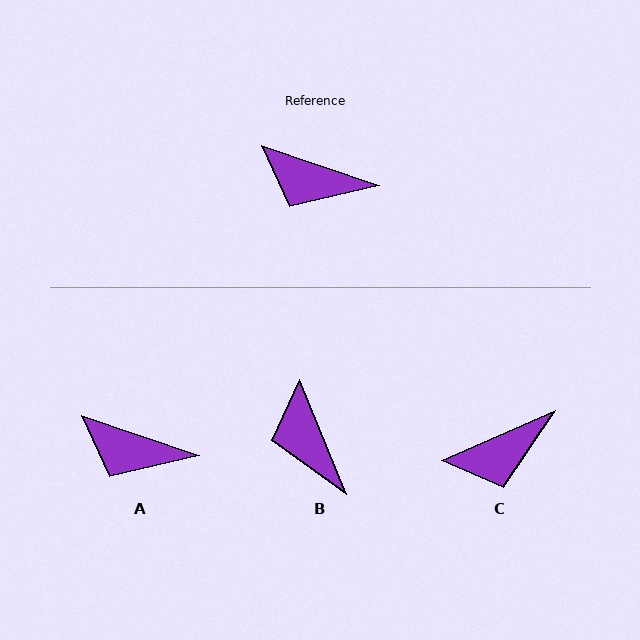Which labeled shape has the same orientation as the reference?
A.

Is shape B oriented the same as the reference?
No, it is off by about 49 degrees.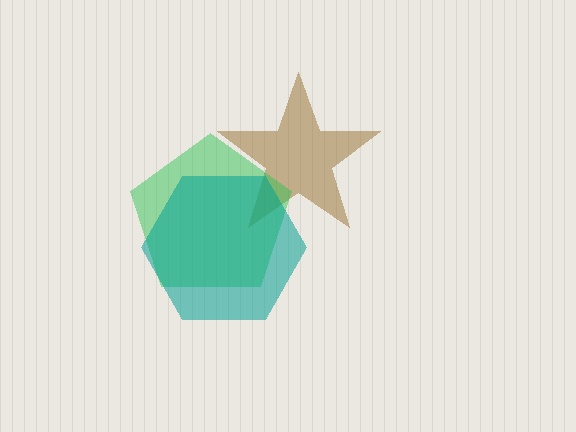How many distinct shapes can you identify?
There are 3 distinct shapes: a brown star, a green pentagon, a teal hexagon.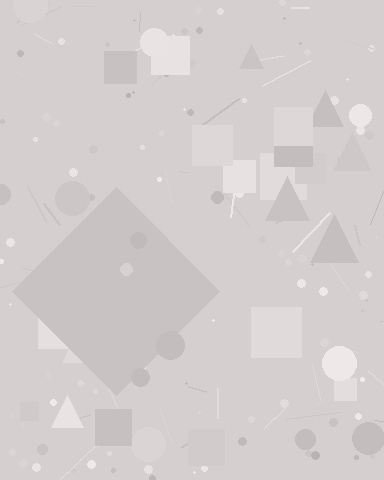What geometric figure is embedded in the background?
A diamond is embedded in the background.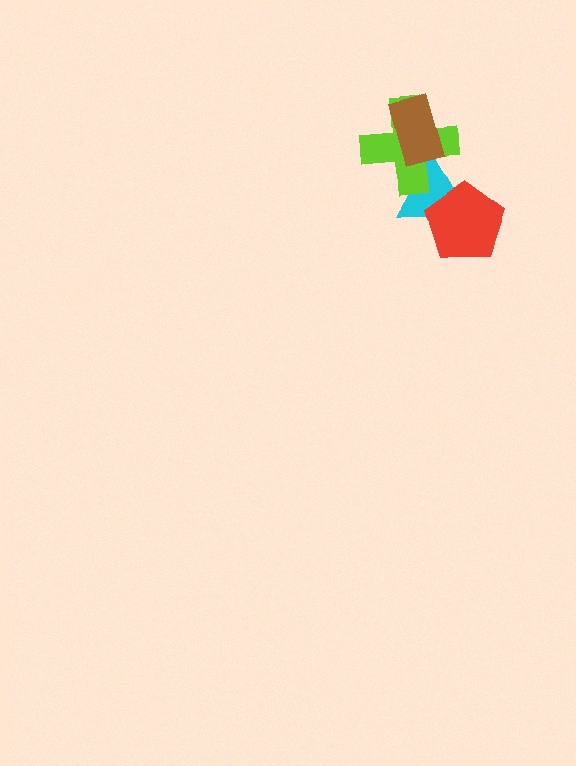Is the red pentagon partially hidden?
No, no other shape covers it.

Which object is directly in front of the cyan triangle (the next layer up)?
The red pentagon is directly in front of the cyan triangle.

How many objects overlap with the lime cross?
2 objects overlap with the lime cross.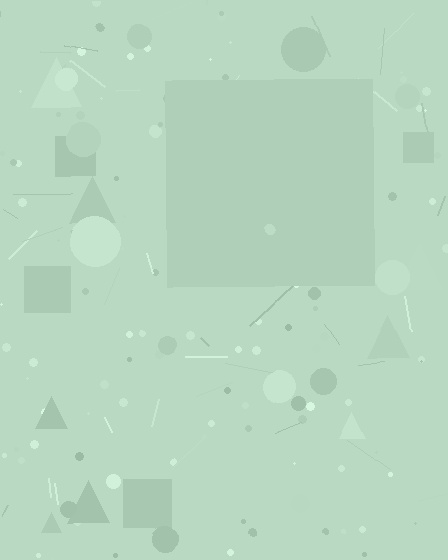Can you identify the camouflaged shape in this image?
The camouflaged shape is a square.